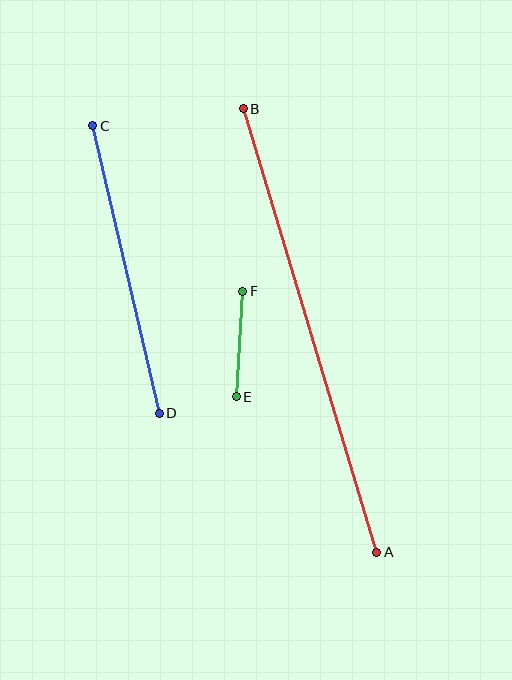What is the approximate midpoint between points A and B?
The midpoint is at approximately (310, 330) pixels.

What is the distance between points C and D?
The distance is approximately 295 pixels.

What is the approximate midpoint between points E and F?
The midpoint is at approximately (240, 344) pixels.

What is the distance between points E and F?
The distance is approximately 105 pixels.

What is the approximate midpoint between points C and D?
The midpoint is at approximately (126, 269) pixels.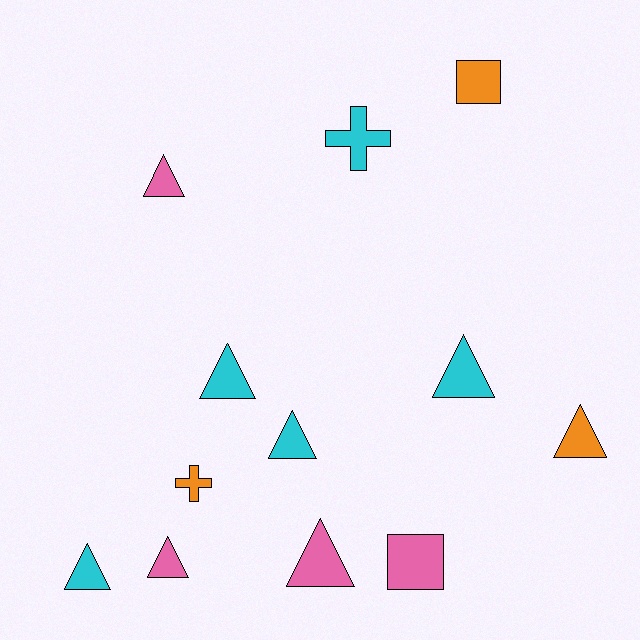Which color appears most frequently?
Cyan, with 5 objects.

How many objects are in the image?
There are 12 objects.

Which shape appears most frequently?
Triangle, with 8 objects.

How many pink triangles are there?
There are 3 pink triangles.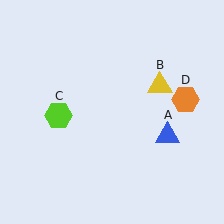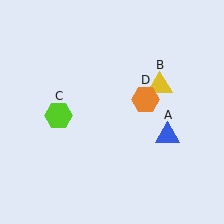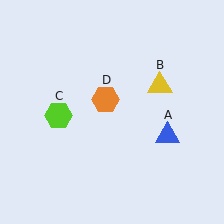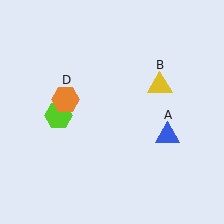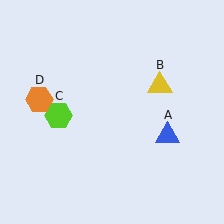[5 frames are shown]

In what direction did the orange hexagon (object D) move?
The orange hexagon (object D) moved left.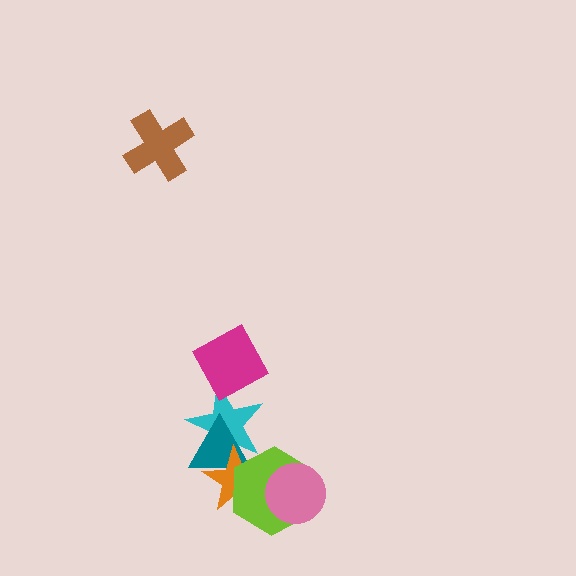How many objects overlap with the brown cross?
0 objects overlap with the brown cross.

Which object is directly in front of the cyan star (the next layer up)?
The teal triangle is directly in front of the cyan star.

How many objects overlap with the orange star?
3 objects overlap with the orange star.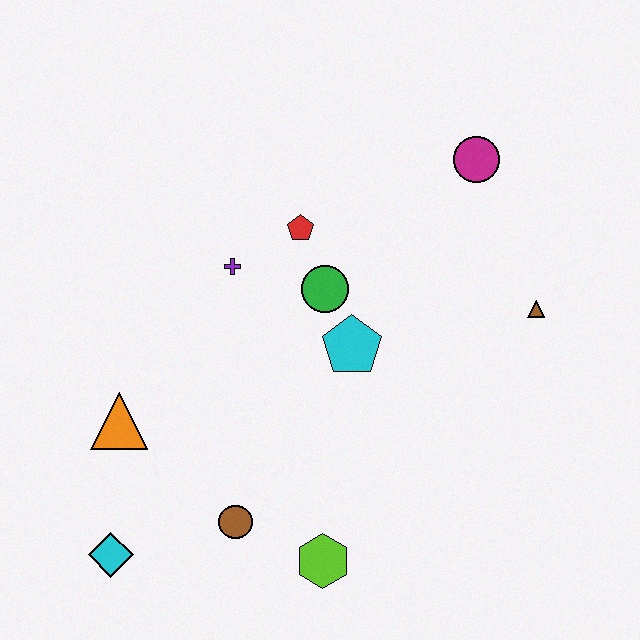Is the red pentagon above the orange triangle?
Yes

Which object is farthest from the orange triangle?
The magenta circle is farthest from the orange triangle.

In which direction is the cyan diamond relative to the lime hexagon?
The cyan diamond is to the left of the lime hexagon.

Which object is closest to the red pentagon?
The green circle is closest to the red pentagon.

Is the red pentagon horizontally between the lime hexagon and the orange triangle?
Yes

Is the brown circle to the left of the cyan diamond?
No